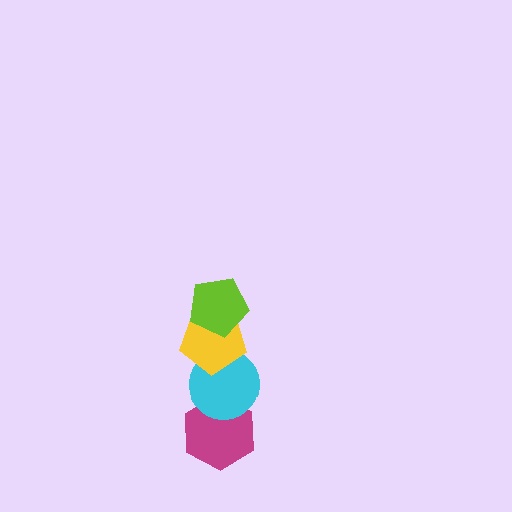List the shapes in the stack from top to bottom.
From top to bottom: the lime pentagon, the yellow pentagon, the cyan circle, the magenta hexagon.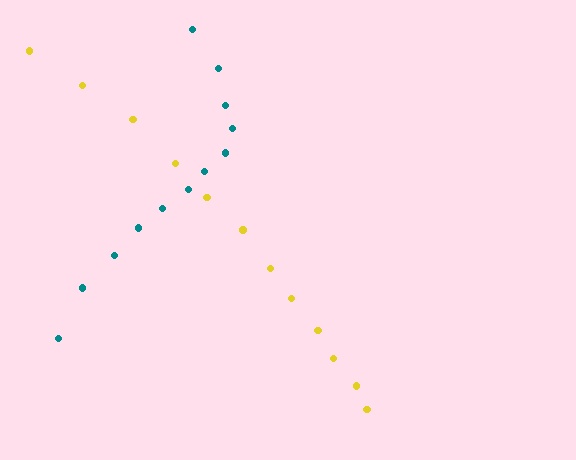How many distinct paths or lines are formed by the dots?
There are 2 distinct paths.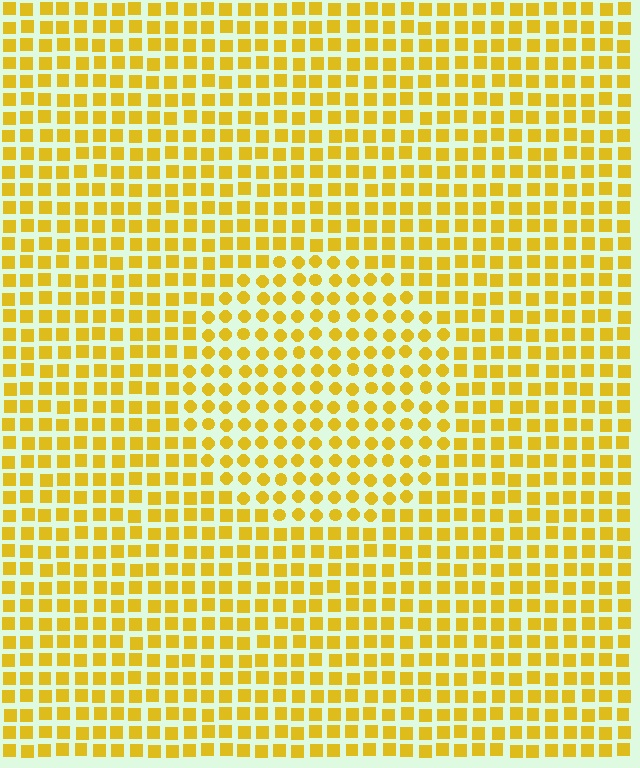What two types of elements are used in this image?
The image uses circles inside the circle region and squares outside it.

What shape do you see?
I see a circle.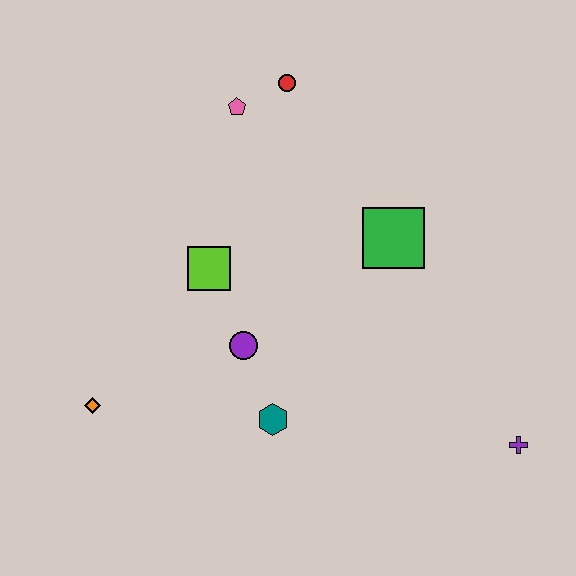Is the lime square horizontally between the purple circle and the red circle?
No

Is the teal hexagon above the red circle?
No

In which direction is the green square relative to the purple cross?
The green square is above the purple cross.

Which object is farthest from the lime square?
The purple cross is farthest from the lime square.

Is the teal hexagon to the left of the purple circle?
No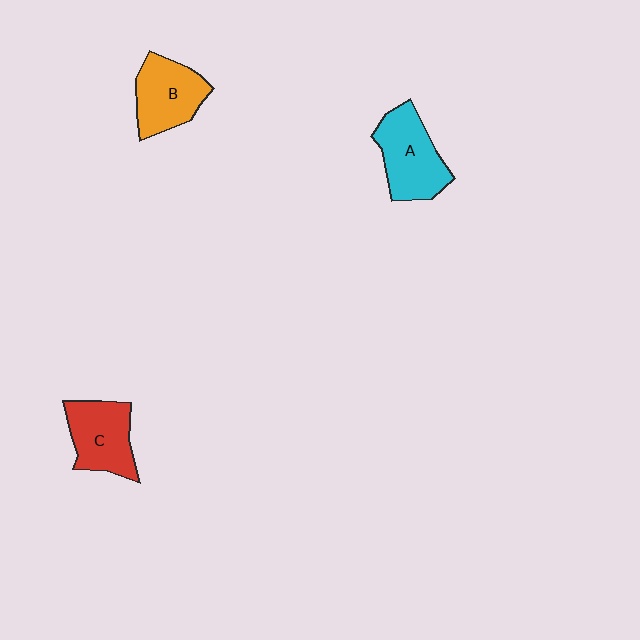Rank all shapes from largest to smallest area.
From largest to smallest: A (cyan), B (orange), C (red).